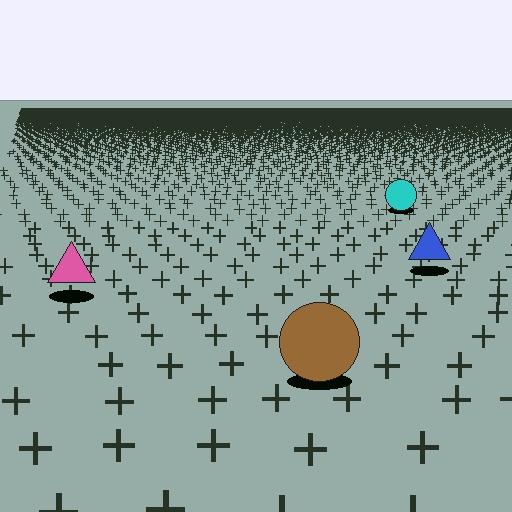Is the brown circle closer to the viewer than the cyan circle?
Yes. The brown circle is closer — you can tell from the texture gradient: the ground texture is coarser near it.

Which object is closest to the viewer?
The brown circle is closest. The texture marks near it are larger and more spread out.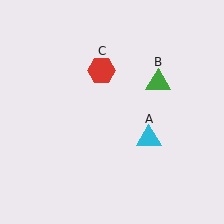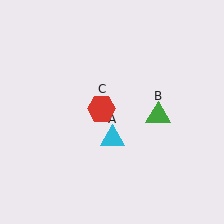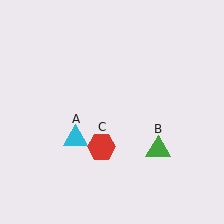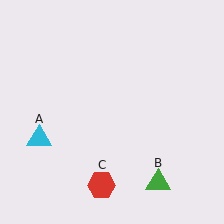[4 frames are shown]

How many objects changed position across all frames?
3 objects changed position: cyan triangle (object A), green triangle (object B), red hexagon (object C).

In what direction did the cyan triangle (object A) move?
The cyan triangle (object A) moved left.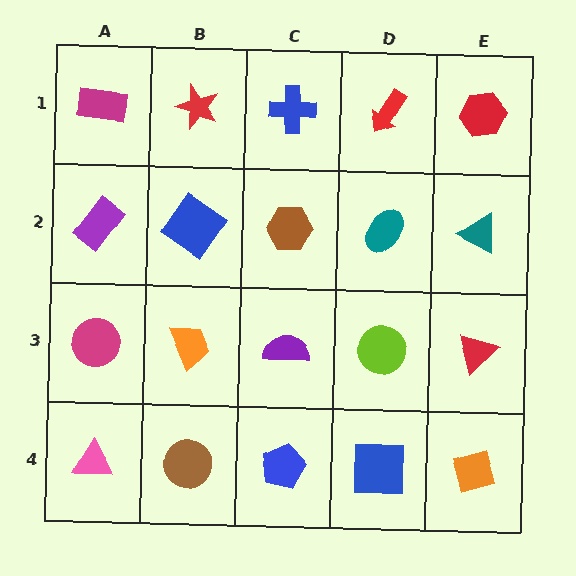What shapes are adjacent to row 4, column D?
A lime circle (row 3, column D), a blue pentagon (row 4, column C), an orange diamond (row 4, column E).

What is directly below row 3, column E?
An orange diamond.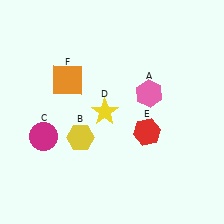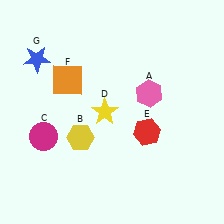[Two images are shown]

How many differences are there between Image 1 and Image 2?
There is 1 difference between the two images.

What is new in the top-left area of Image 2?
A blue star (G) was added in the top-left area of Image 2.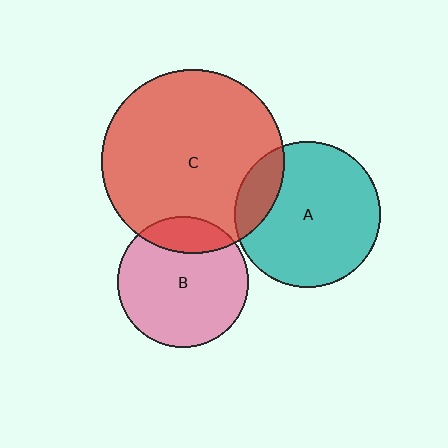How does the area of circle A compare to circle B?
Approximately 1.2 times.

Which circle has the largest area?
Circle C (red).